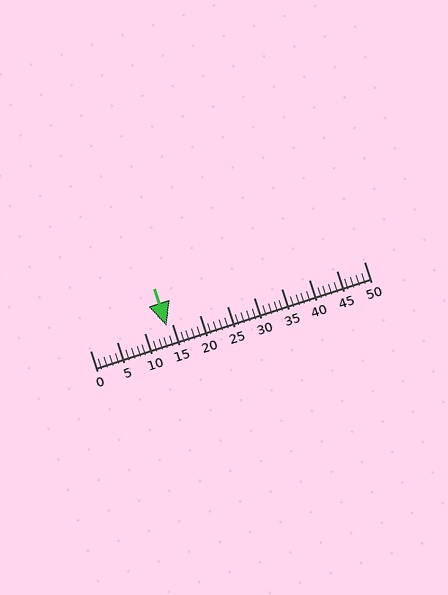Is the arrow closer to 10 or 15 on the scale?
The arrow is closer to 15.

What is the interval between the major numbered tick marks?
The major tick marks are spaced 5 units apart.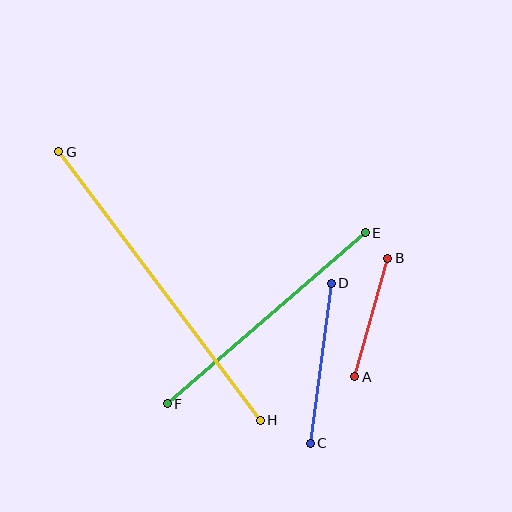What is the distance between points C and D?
The distance is approximately 161 pixels.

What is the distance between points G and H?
The distance is approximately 336 pixels.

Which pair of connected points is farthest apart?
Points G and H are farthest apart.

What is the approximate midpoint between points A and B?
The midpoint is at approximately (371, 318) pixels.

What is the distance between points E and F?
The distance is approximately 262 pixels.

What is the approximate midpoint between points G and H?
The midpoint is at approximately (160, 286) pixels.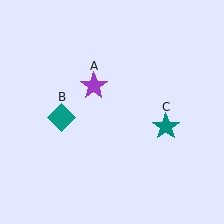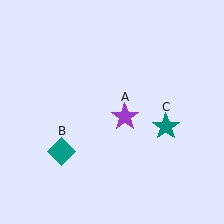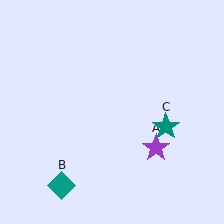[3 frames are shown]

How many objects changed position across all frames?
2 objects changed position: purple star (object A), teal diamond (object B).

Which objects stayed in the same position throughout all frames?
Teal star (object C) remained stationary.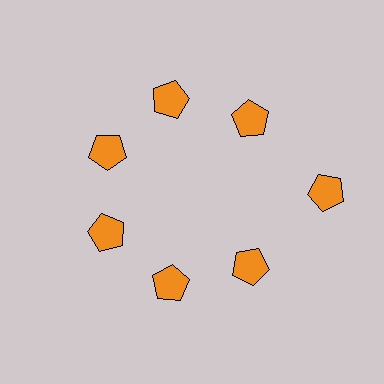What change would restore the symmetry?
The symmetry would be restored by moving it inward, back onto the ring so that all 7 pentagons sit at equal angles and equal distance from the center.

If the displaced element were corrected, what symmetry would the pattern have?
It would have 7-fold rotational symmetry — the pattern would map onto itself every 51 degrees.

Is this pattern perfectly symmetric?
No. The 7 orange pentagons are arranged in a ring, but one element near the 3 o'clock position is pushed outward from the center, breaking the 7-fold rotational symmetry.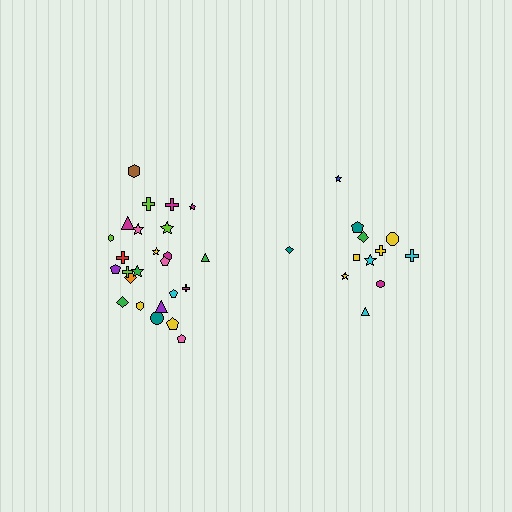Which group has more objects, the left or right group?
The left group.